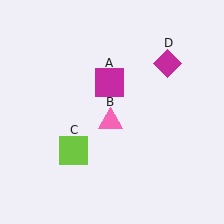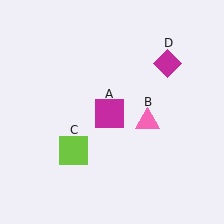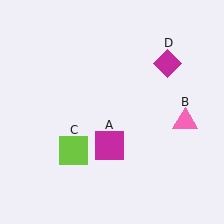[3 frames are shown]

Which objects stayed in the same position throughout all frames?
Lime square (object C) and magenta diamond (object D) remained stationary.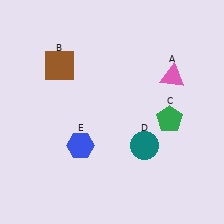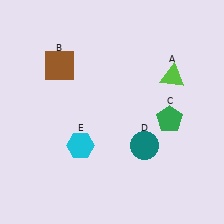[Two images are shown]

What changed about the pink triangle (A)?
In Image 1, A is pink. In Image 2, it changed to lime.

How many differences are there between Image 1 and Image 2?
There are 2 differences between the two images.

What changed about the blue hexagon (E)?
In Image 1, E is blue. In Image 2, it changed to cyan.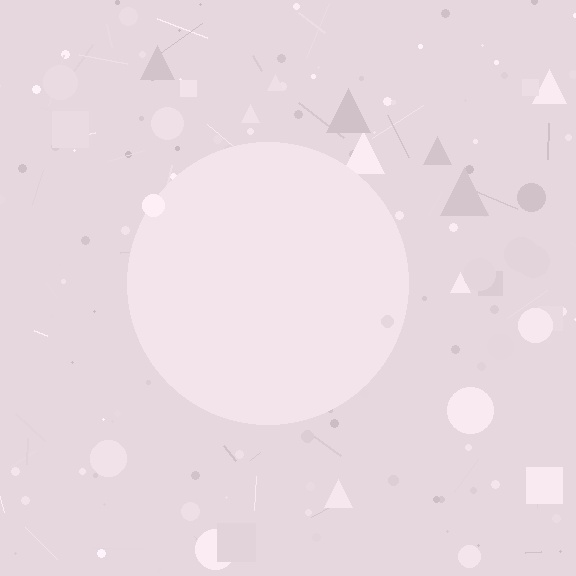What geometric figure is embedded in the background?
A circle is embedded in the background.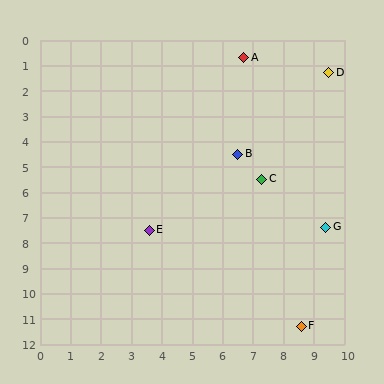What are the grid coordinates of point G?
Point G is at approximately (9.4, 7.4).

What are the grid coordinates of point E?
Point E is at approximately (3.6, 7.5).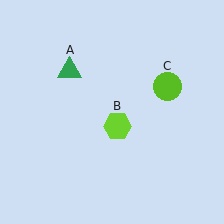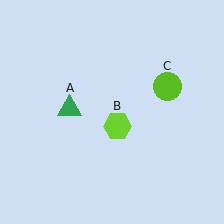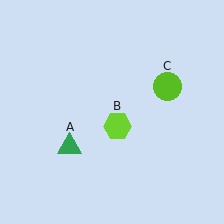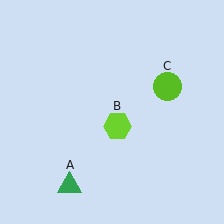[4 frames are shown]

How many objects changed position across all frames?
1 object changed position: green triangle (object A).